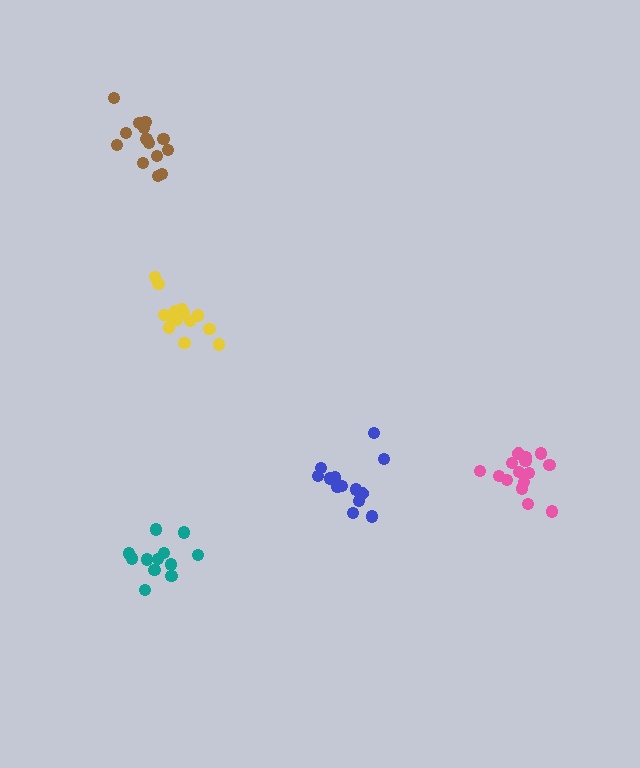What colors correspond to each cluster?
The clusters are colored: teal, brown, blue, pink, yellow.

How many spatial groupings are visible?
There are 5 spatial groupings.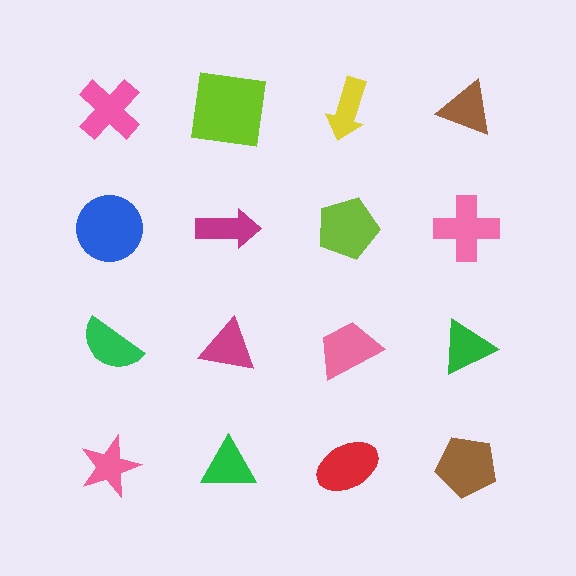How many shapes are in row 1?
4 shapes.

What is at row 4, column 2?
A green triangle.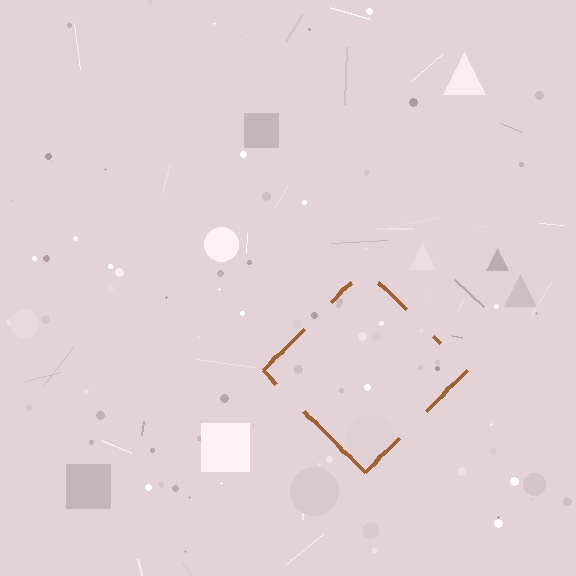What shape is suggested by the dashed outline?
The dashed outline suggests a diamond.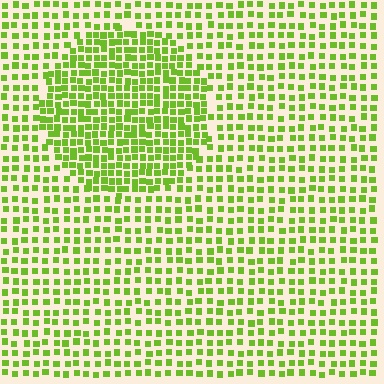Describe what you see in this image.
The image contains small lime elements arranged at two different densities. A circle-shaped region is visible where the elements are more densely packed than the surrounding area.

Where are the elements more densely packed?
The elements are more densely packed inside the circle boundary.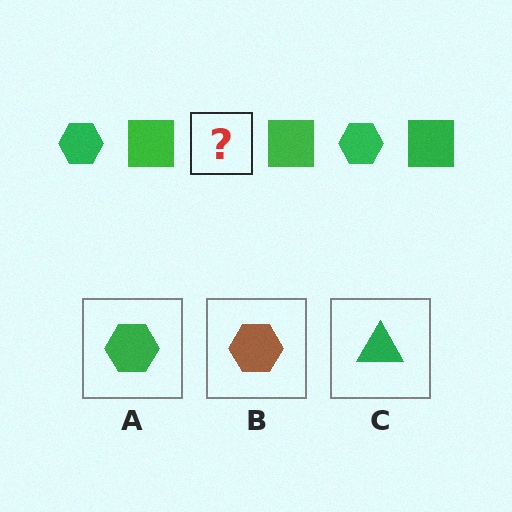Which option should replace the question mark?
Option A.